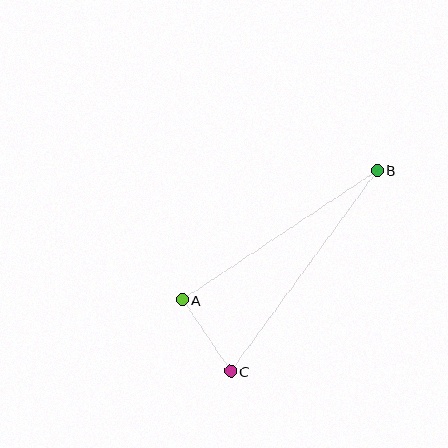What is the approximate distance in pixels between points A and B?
The distance between A and B is approximately 234 pixels.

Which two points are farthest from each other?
Points B and C are farthest from each other.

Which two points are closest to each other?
Points A and C are closest to each other.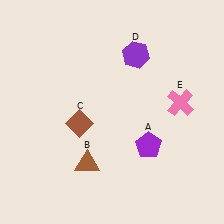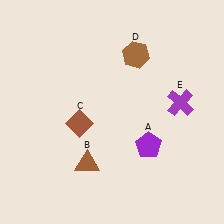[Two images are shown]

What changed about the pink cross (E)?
In Image 1, E is pink. In Image 2, it changed to purple.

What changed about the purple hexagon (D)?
In Image 1, D is purple. In Image 2, it changed to brown.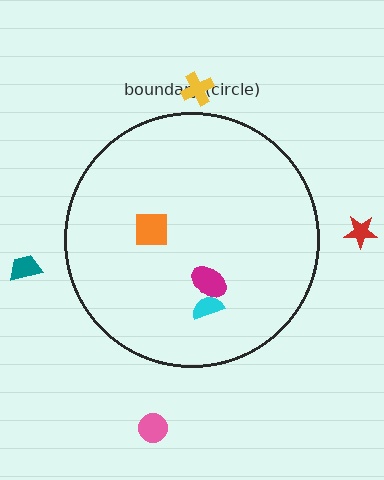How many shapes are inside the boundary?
3 inside, 4 outside.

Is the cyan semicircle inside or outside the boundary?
Inside.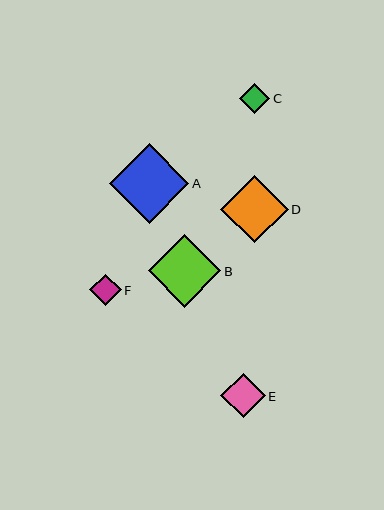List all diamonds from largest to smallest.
From largest to smallest: A, B, D, E, F, C.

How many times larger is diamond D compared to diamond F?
Diamond D is approximately 2.1 times the size of diamond F.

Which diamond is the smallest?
Diamond C is the smallest with a size of approximately 30 pixels.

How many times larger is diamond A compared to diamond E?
Diamond A is approximately 1.8 times the size of diamond E.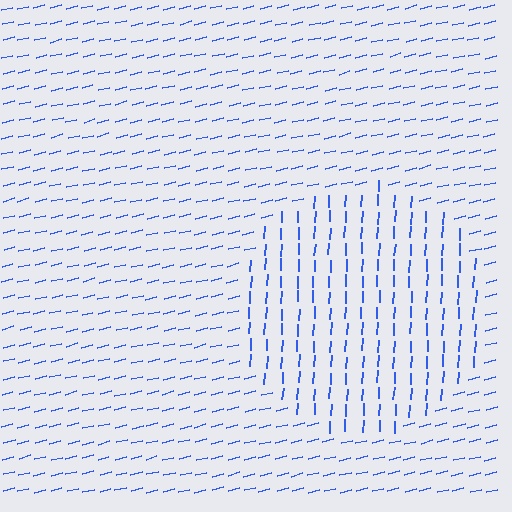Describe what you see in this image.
The image is filled with small blue line segments. A circle region in the image has lines oriented differently from the surrounding lines, creating a visible texture boundary.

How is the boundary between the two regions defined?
The boundary is defined purely by a change in line orientation (approximately 73 degrees difference). All lines are the same color and thickness.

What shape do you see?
I see a circle.